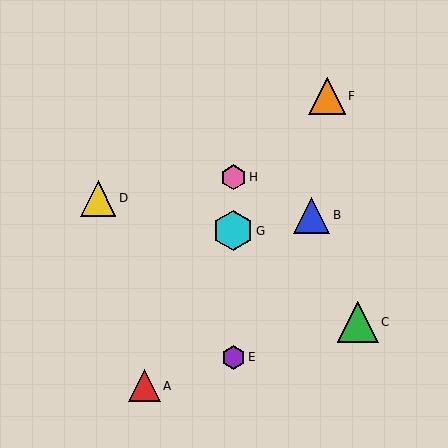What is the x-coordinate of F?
Object F is at x≈327.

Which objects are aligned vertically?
Objects E, G, H are aligned vertically.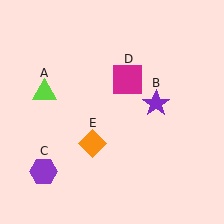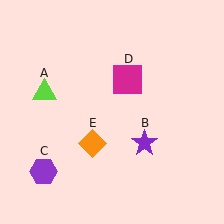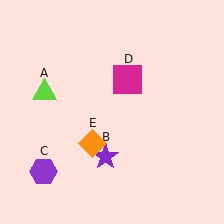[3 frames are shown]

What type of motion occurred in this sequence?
The purple star (object B) rotated clockwise around the center of the scene.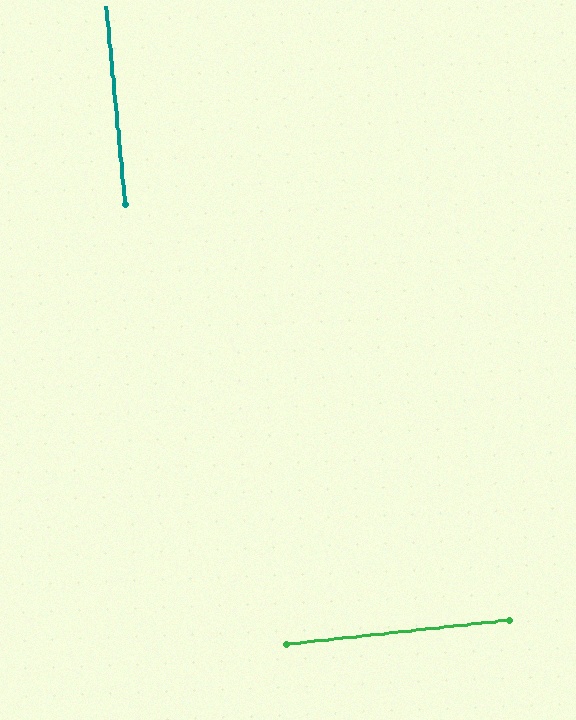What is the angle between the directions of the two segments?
Approximately 89 degrees.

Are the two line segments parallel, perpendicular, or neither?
Perpendicular — they meet at approximately 89°.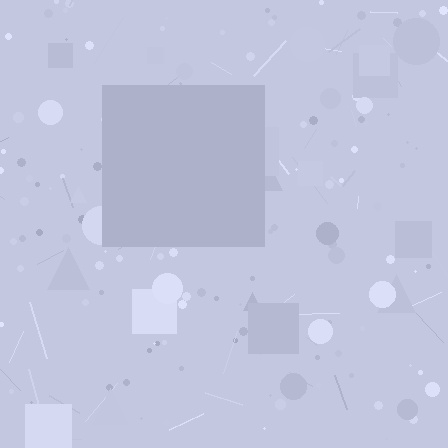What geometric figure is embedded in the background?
A square is embedded in the background.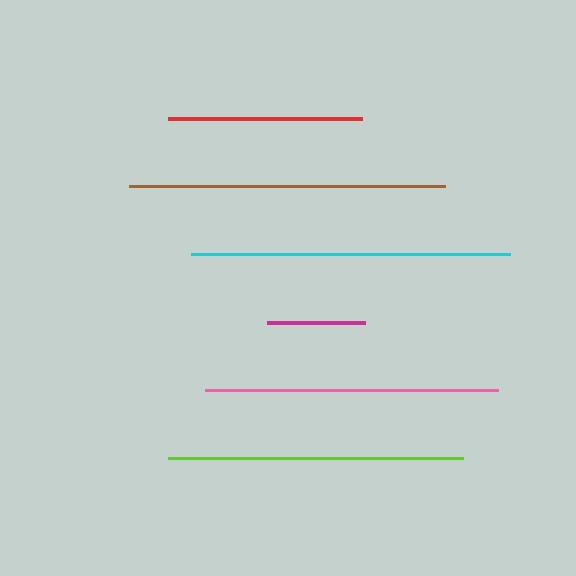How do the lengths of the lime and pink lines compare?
The lime and pink lines are approximately the same length.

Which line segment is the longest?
The cyan line is the longest at approximately 319 pixels.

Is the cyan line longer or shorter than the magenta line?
The cyan line is longer than the magenta line.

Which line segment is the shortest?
The magenta line is the shortest at approximately 98 pixels.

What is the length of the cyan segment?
The cyan segment is approximately 319 pixels long.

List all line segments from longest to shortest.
From longest to shortest: cyan, brown, lime, pink, red, magenta.